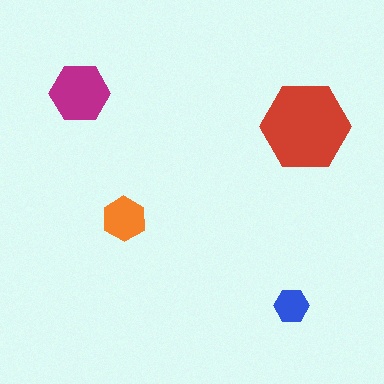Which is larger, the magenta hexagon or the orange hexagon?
The magenta one.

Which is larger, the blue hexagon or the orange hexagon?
The orange one.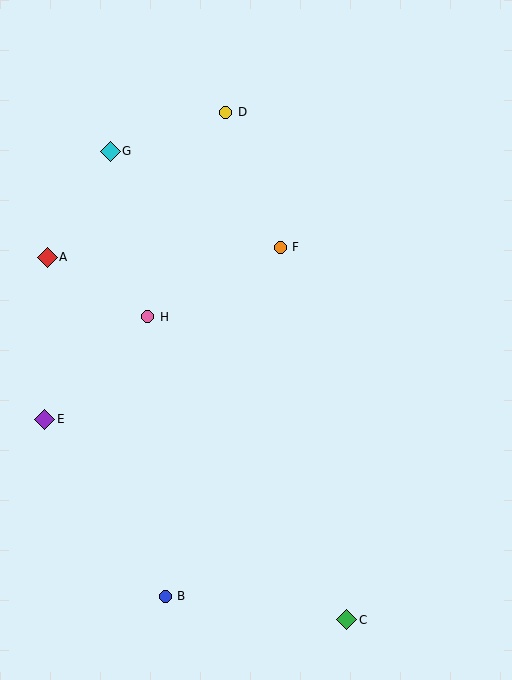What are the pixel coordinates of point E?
Point E is at (45, 419).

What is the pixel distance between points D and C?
The distance between D and C is 522 pixels.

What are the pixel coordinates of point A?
Point A is at (47, 257).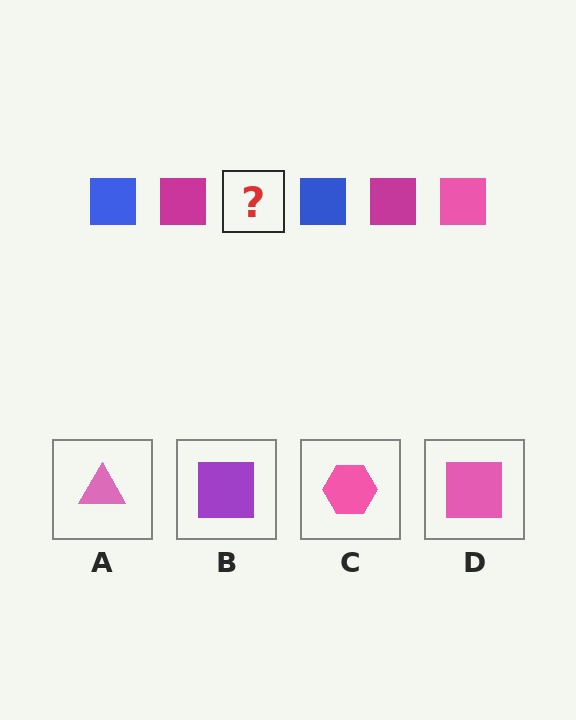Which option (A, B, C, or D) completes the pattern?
D.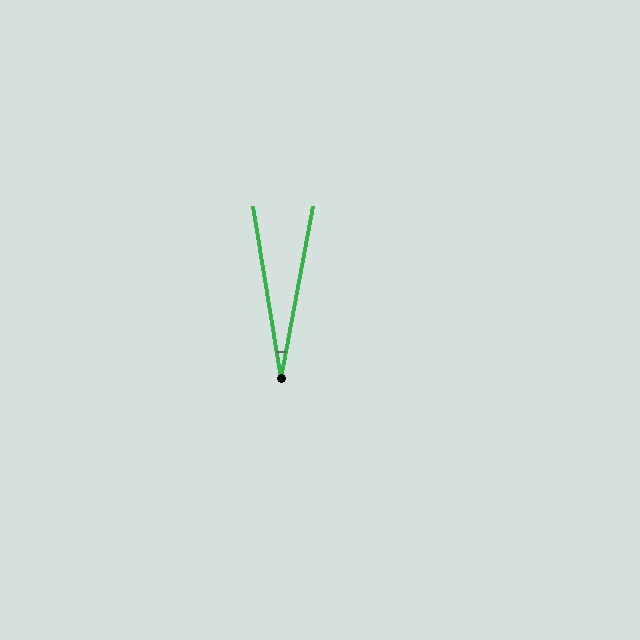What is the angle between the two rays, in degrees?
Approximately 20 degrees.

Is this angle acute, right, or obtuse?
It is acute.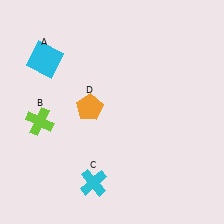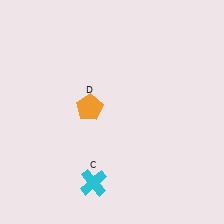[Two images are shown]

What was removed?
The lime cross (B), the cyan square (A) were removed in Image 2.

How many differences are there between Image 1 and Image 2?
There are 2 differences between the two images.